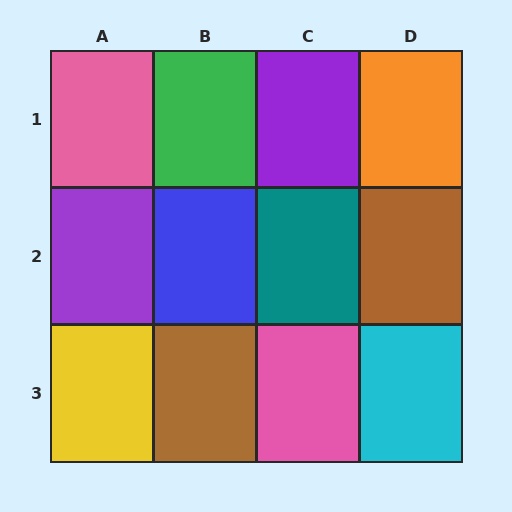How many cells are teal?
1 cell is teal.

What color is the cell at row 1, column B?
Green.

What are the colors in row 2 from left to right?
Purple, blue, teal, brown.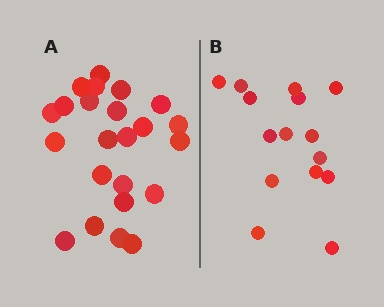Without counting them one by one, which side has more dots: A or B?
Region A (the left region) has more dots.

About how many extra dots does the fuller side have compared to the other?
Region A has roughly 8 or so more dots than region B.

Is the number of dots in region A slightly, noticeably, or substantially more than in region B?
Region A has substantially more. The ratio is roughly 1.5 to 1.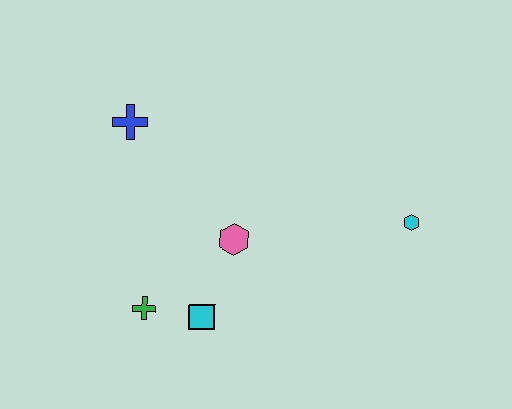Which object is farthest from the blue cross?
The cyan hexagon is farthest from the blue cross.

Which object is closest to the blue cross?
The pink hexagon is closest to the blue cross.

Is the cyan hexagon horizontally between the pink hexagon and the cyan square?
No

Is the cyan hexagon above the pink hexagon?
Yes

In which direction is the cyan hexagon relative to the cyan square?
The cyan hexagon is to the right of the cyan square.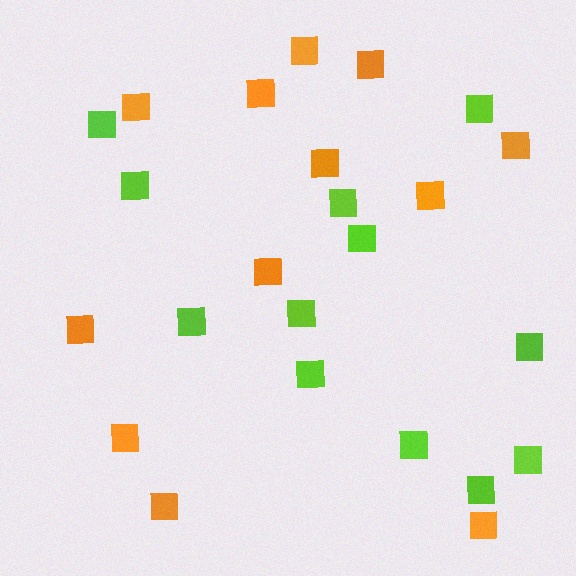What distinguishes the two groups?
There are 2 groups: one group of lime squares (12) and one group of orange squares (12).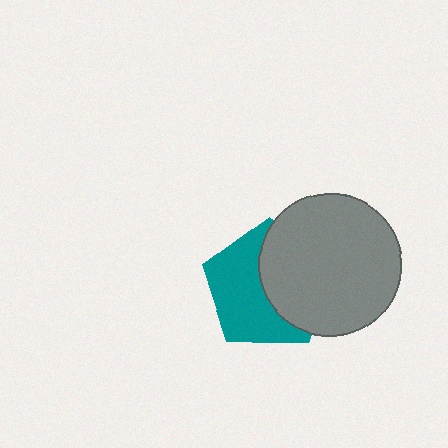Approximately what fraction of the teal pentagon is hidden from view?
Roughly 47% of the teal pentagon is hidden behind the gray circle.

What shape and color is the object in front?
The object in front is a gray circle.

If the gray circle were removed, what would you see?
You would see the complete teal pentagon.